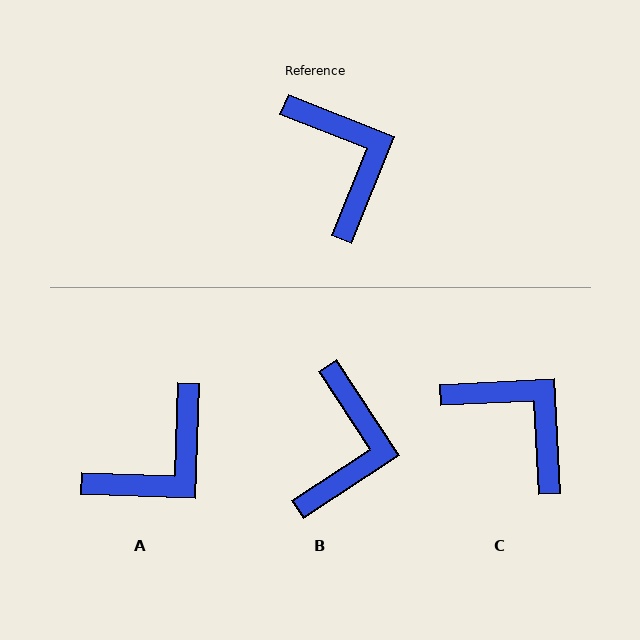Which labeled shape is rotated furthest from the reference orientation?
A, about 70 degrees away.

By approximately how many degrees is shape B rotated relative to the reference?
Approximately 35 degrees clockwise.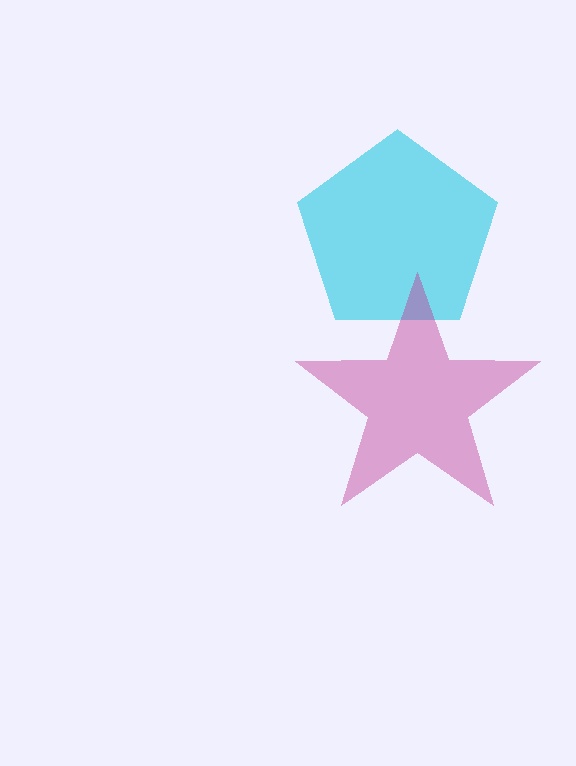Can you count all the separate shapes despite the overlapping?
Yes, there are 2 separate shapes.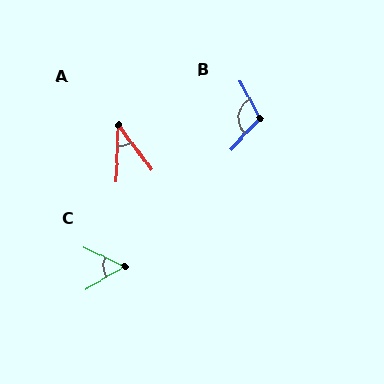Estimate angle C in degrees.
Approximately 54 degrees.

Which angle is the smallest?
A, at approximately 38 degrees.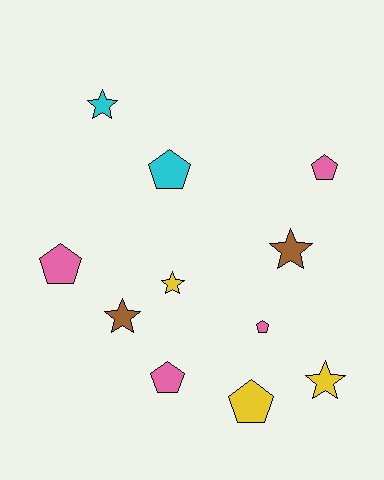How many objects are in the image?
There are 11 objects.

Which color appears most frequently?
Pink, with 4 objects.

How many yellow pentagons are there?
There is 1 yellow pentagon.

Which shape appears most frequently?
Pentagon, with 6 objects.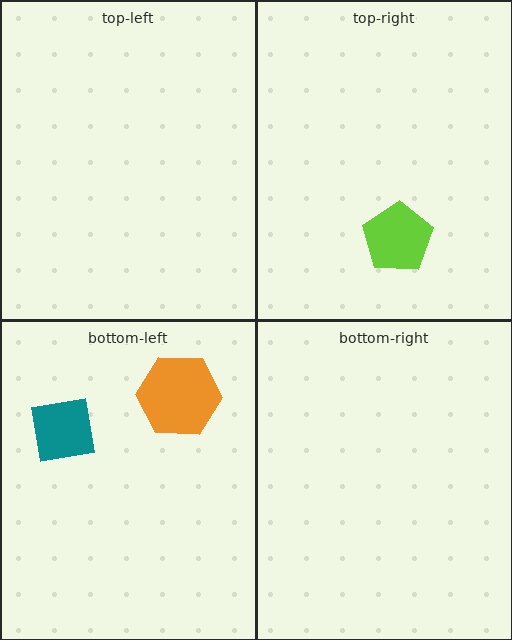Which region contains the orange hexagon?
The bottom-left region.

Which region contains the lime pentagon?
The top-right region.